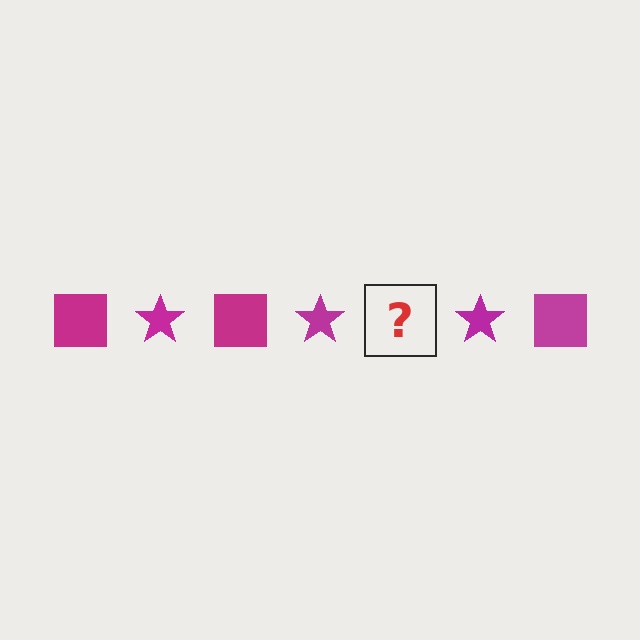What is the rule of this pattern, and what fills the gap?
The rule is that the pattern cycles through square, star shapes in magenta. The gap should be filled with a magenta square.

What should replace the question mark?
The question mark should be replaced with a magenta square.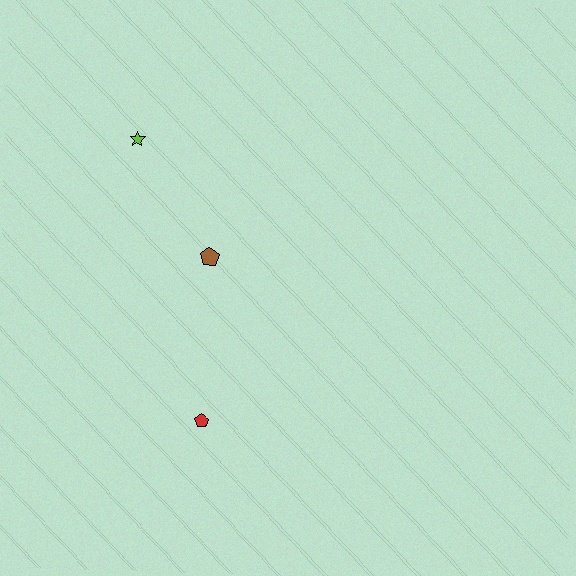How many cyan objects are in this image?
There are no cyan objects.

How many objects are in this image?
There are 3 objects.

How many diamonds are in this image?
There are no diamonds.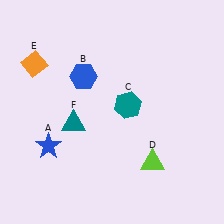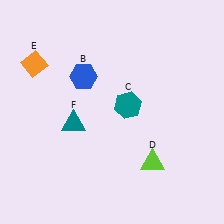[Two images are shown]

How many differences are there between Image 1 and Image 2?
There is 1 difference between the two images.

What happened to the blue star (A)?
The blue star (A) was removed in Image 2. It was in the bottom-left area of Image 1.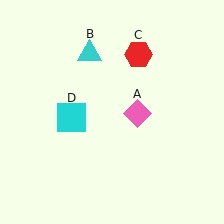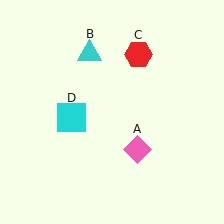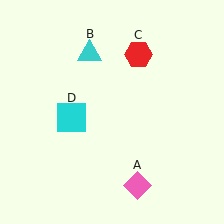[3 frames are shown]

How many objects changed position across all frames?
1 object changed position: pink diamond (object A).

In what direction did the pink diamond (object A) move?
The pink diamond (object A) moved down.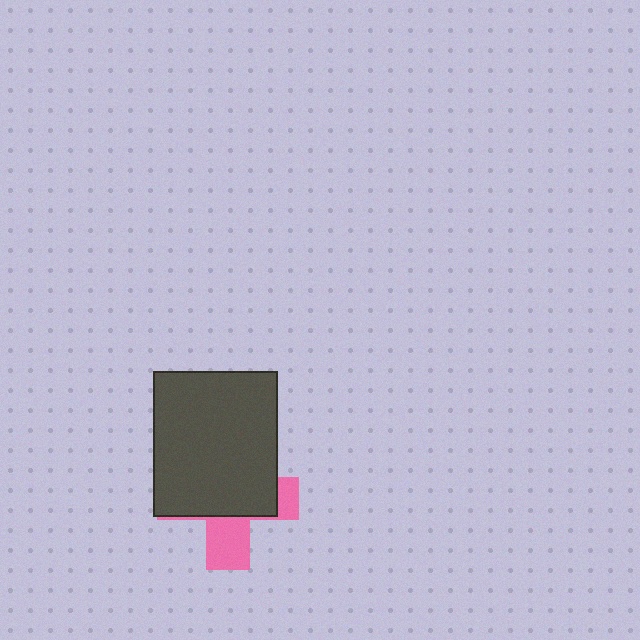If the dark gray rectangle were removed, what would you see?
You would see the complete pink cross.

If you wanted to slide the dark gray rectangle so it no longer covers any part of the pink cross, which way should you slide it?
Slide it up — that is the most direct way to separate the two shapes.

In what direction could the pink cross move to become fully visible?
The pink cross could move down. That would shift it out from behind the dark gray rectangle entirely.